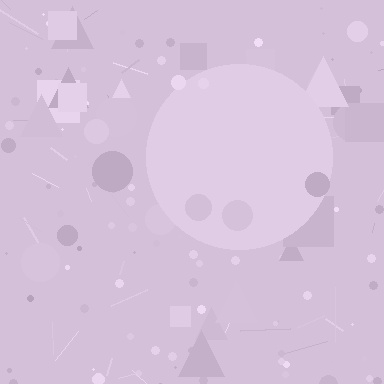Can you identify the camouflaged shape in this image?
The camouflaged shape is a circle.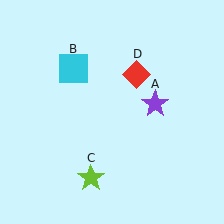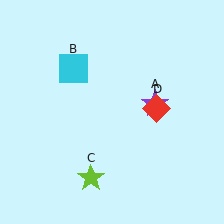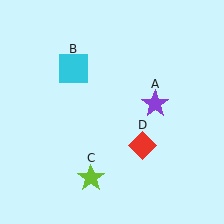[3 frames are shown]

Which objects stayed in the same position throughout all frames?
Purple star (object A) and cyan square (object B) and lime star (object C) remained stationary.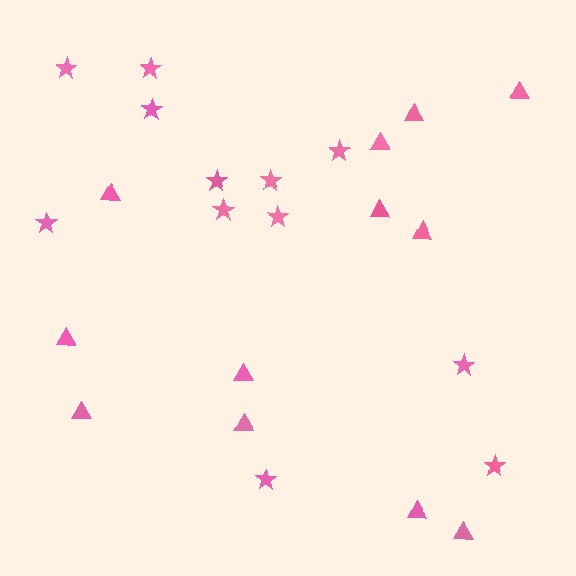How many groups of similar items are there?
There are 2 groups: one group of stars (12) and one group of triangles (12).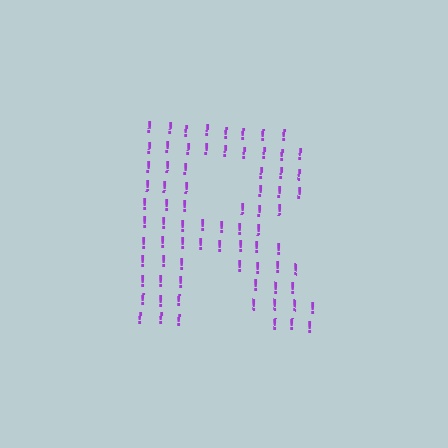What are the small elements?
The small elements are exclamation marks.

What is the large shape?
The large shape is the letter R.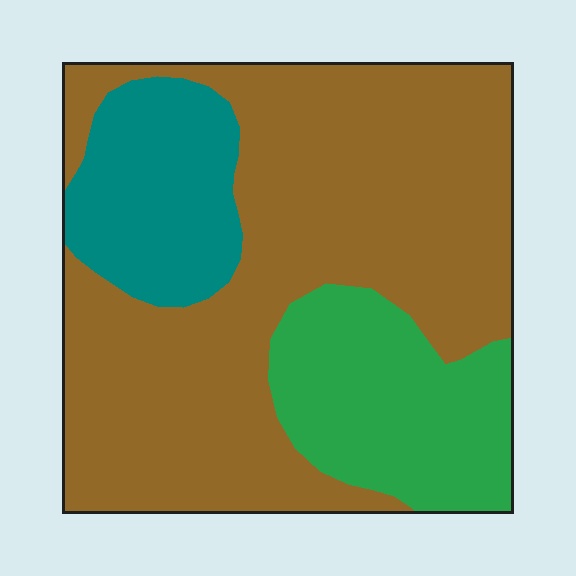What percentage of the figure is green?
Green takes up about one fifth (1/5) of the figure.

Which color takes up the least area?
Teal, at roughly 15%.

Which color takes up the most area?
Brown, at roughly 65%.